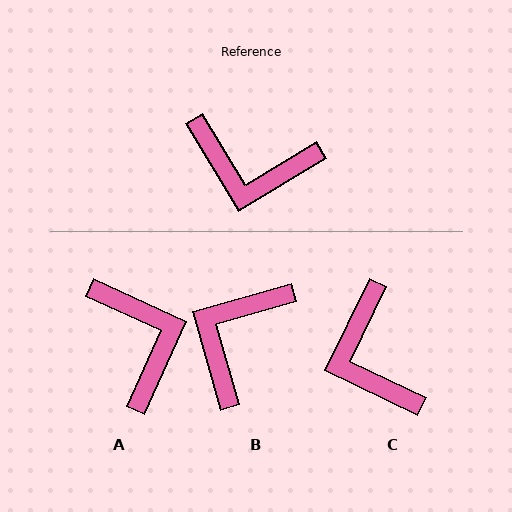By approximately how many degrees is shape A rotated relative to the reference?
Approximately 124 degrees counter-clockwise.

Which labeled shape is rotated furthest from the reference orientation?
A, about 124 degrees away.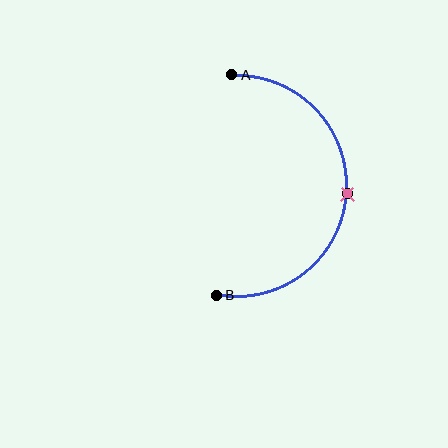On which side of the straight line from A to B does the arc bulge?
The arc bulges to the right of the straight line connecting A and B.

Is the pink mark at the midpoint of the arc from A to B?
Yes. The pink mark lies on the arc at equal arc-length from both A and B — it is the arc midpoint.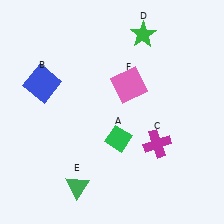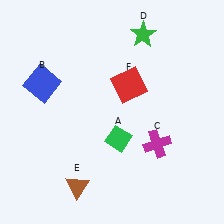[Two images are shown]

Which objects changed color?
E changed from green to brown. F changed from pink to red.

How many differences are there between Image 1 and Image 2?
There are 2 differences between the two images.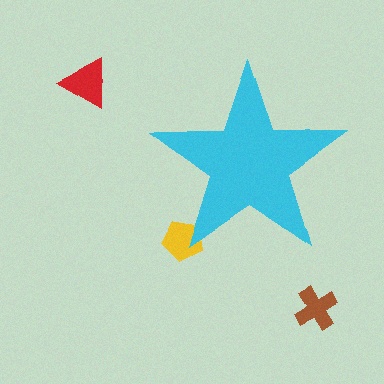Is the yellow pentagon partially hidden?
Yes, the yellow pentagon is partially hidden behind the cyan star.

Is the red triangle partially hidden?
No, the red triangle is fully visible.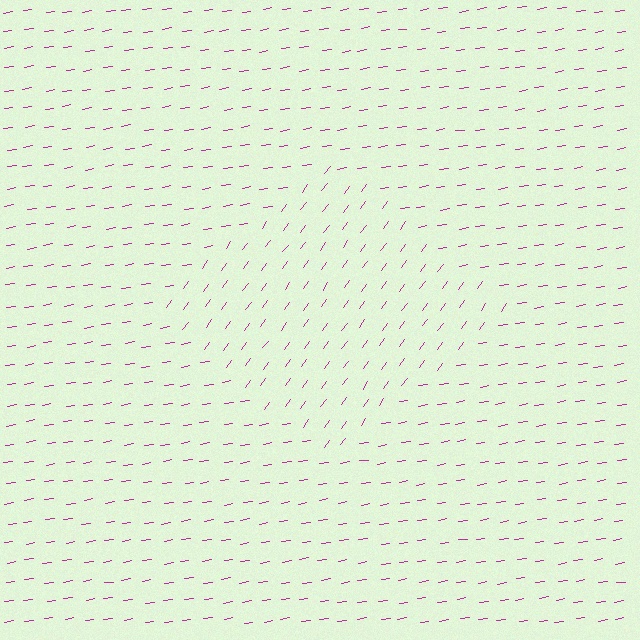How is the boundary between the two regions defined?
The boundary is defined purely by a change in line orientation (approximately 45 degrees difference). All lines are the same color and thickness.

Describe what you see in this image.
The image is filled with small magenta line segments. A diamond region in the image has lines oriented differently from the surrounding lines, creating a visible texture boundary.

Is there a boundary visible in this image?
Yes, there is a texture boundary formed by a change in line orientation.